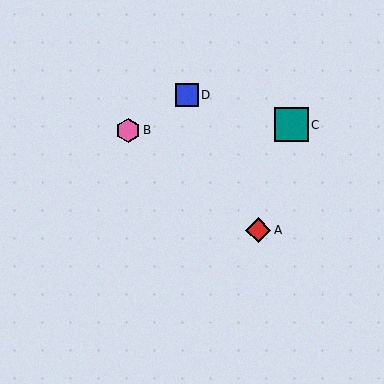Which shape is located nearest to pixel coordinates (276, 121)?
The teal square (labeled C) at (291, 125) is nearest to that location.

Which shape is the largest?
The teal square (labeled C) is the largest.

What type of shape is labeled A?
Shape A is a red diamond.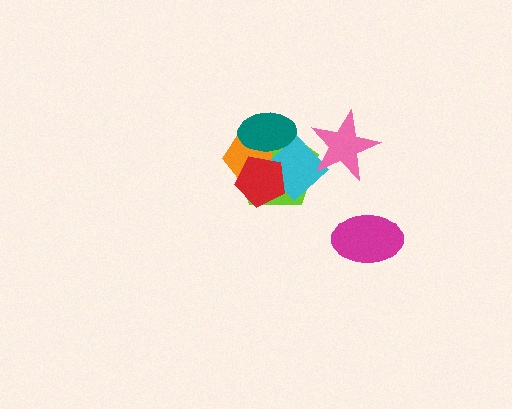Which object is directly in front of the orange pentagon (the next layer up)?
The cyan diamond is directly in front of the orange pentagon.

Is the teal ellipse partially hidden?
No, no other shape covers it.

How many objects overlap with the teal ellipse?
4 objects overlap with the teal ellipse.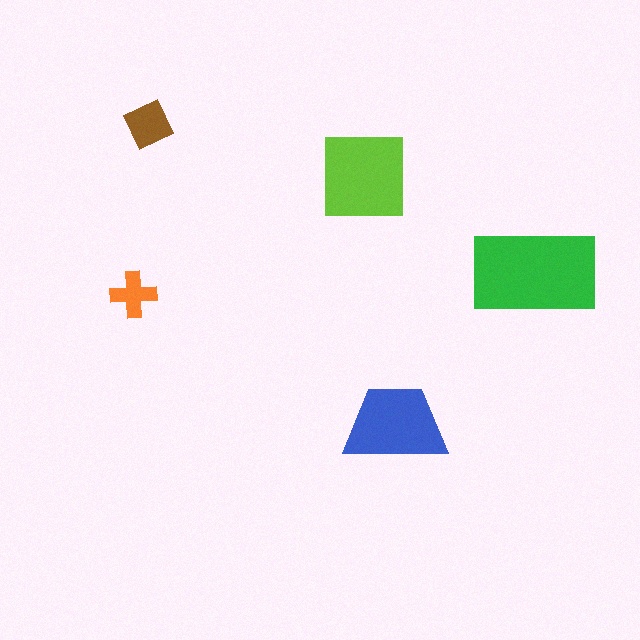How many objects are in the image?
There are 5 objects in the image.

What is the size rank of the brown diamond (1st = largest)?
4th.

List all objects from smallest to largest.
The orange cross, the brown diamond, the blue trapezoid, the lime square, the green rectangle.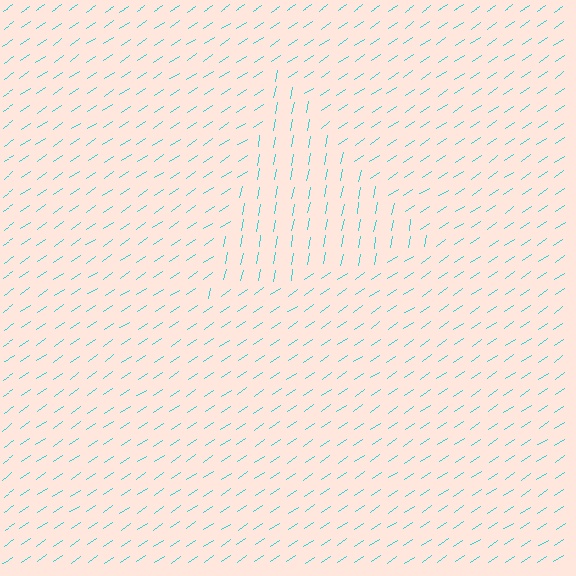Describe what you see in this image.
The image is filled with small cyan line segments. A triangle region in the image has lines oriented differently from the surrounding lines, creating a visible texture boundary.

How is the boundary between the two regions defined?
The boundary is defined purely by a change in line orientation (approximately 45 degrees difference). All lines are the same color and thickness.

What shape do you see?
I see a triangle.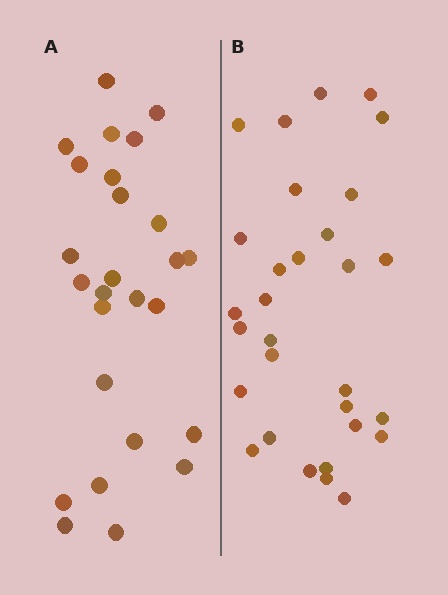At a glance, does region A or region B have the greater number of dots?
Region B (the right region) has more dots.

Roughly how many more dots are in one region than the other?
Region B has about 4 more dots than region A.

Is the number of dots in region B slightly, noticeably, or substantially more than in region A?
Region B has only slightly more — the two regions are fairly close. The ratio is roughly 1.2 to 1.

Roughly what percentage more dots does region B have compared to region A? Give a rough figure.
About 15% more.